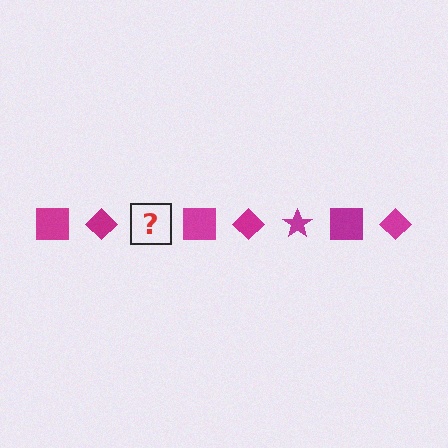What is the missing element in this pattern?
The missing element is a magenta star.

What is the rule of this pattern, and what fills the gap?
The rule is that the pattern cycles through square, diamond, star shapes in magenta. The gap should be filled with a magenta star.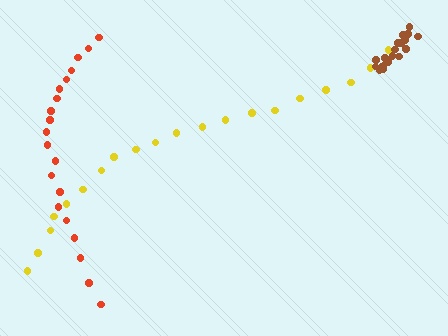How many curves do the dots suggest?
There are 3 distinct paths.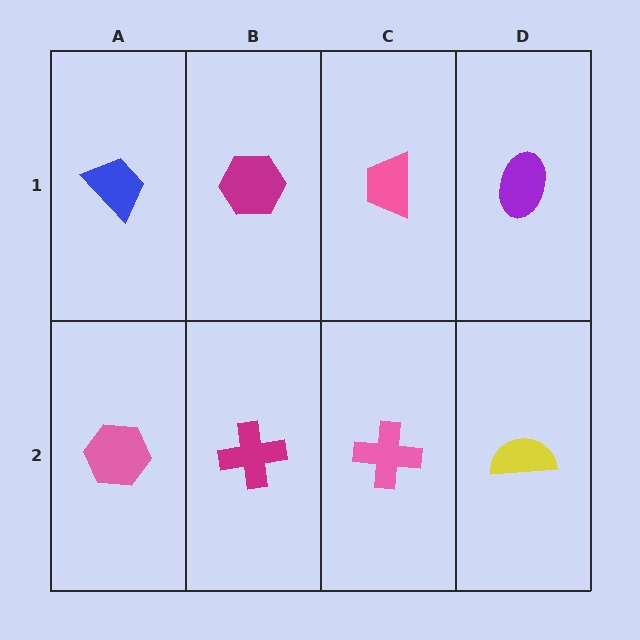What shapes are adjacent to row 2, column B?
A magenta hexagon (row 1, column B), a pink hexagon (row 2, column A), a pink cross (row 2, column C).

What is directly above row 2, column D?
A purple ellipse.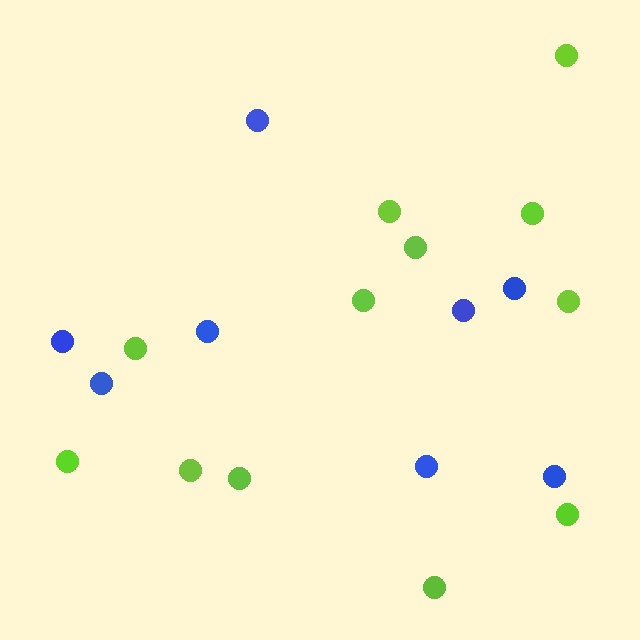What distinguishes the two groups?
There are 2 groups: one group of blue circles (8) and one group of lime circles (12).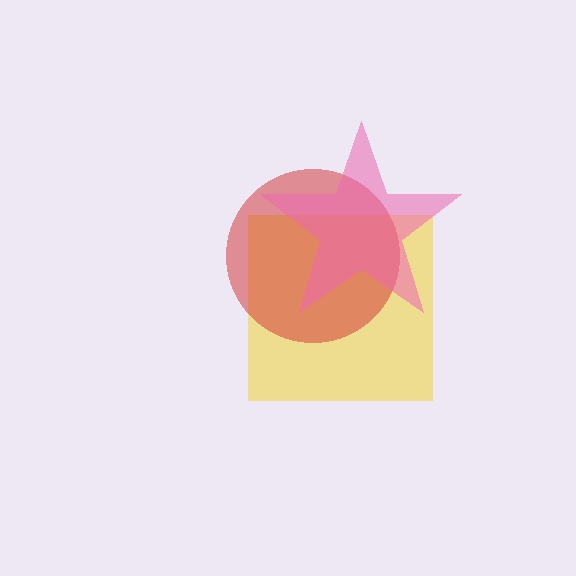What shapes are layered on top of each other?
The layered shapes are: a yellow square, a red circle, a pink star.